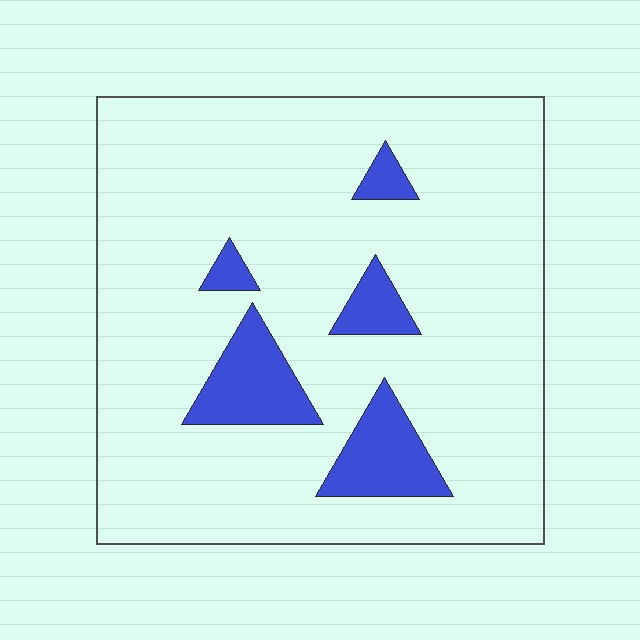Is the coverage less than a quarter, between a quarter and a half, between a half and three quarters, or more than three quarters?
Less than a quarter.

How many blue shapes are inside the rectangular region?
5.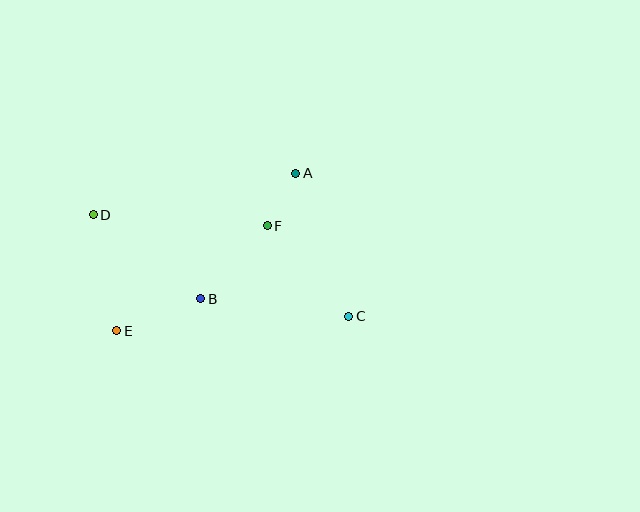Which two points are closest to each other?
Points A and F are closest to each other.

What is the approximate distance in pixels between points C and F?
The distance between C and F is approximately 122 pixels.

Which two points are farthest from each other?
Points C and D are farthest from each other.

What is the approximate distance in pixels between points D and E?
The distance between D and E is approximately 118 pixels.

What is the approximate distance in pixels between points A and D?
The distance between A and D is approximately 207 pixels.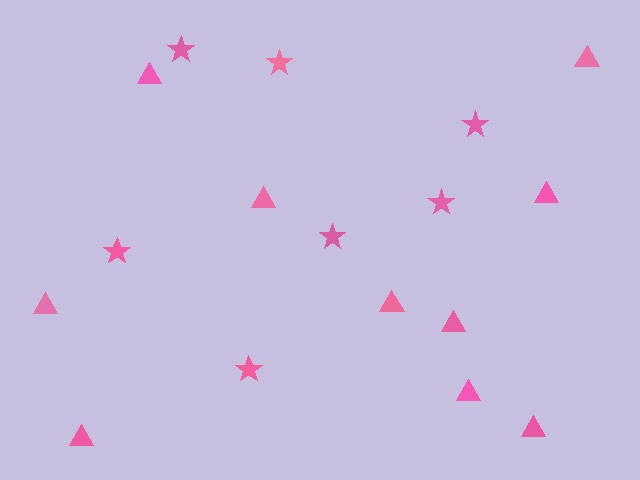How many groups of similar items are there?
There are 2 groups: one group of triangles (10) and one group of stars (7).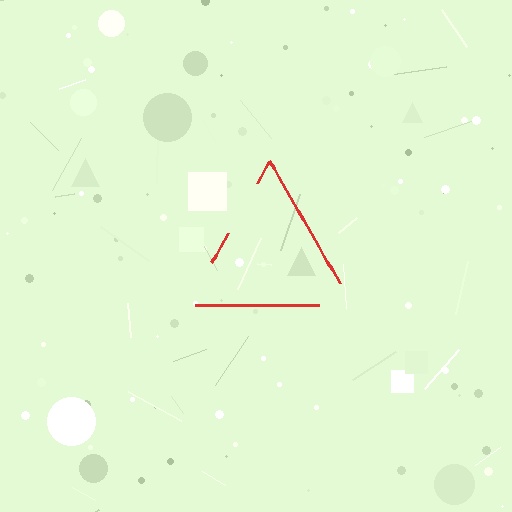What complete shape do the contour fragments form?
The contour fragments form a triangle.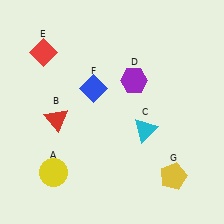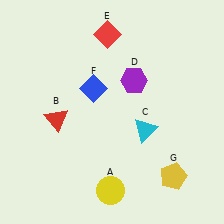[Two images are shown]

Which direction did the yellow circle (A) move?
The yellow circle (A) moved right.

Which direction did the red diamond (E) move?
The red diamond (E) moved right.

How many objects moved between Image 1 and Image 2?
2 objects moved between the two images.